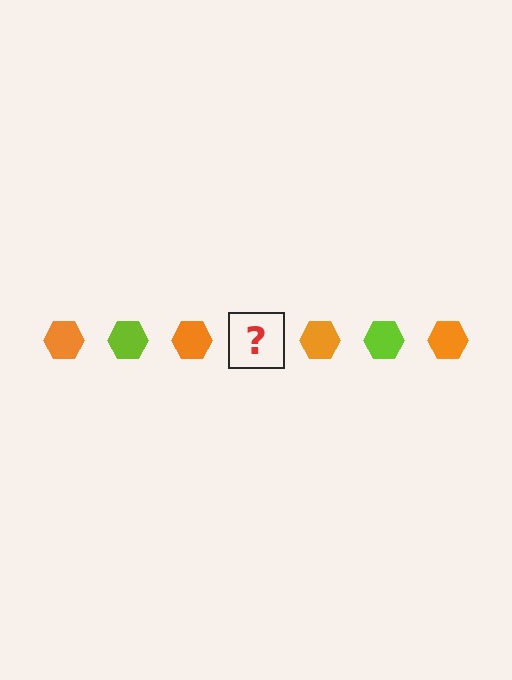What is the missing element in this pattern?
The missing element is a lime hexagon.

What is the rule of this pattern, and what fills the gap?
The rule is that the pattern cycles through orange, lime hexagons. The gap should be filled with a lime hexagon.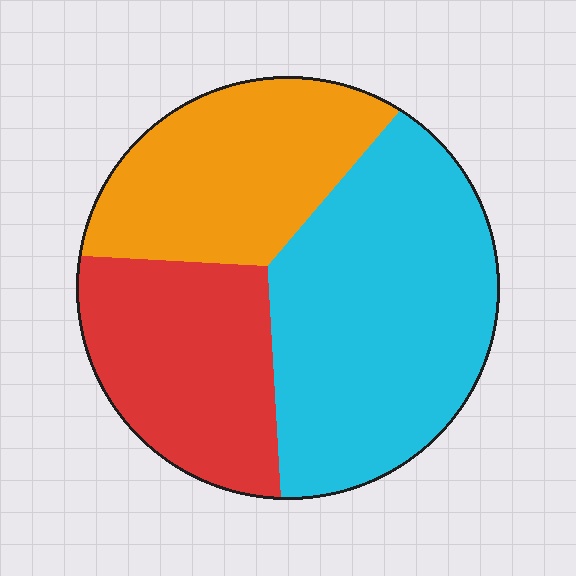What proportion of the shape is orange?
Orange takes up about one quarter (1/4) of the shape.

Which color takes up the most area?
Cyan, at roughly 45%.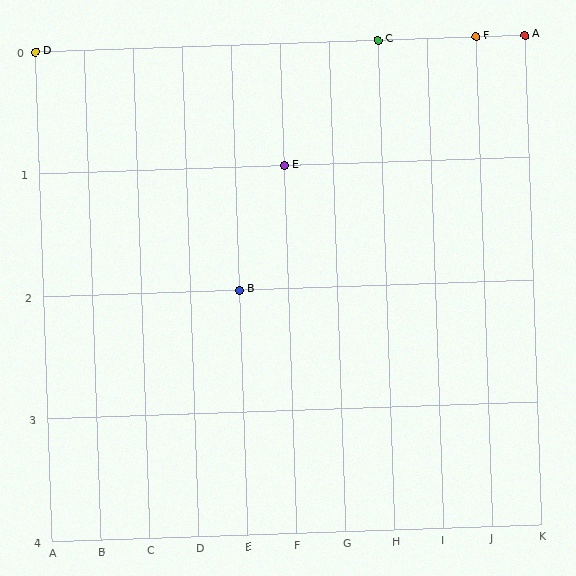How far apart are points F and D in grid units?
Points F and D are 9 columns apart.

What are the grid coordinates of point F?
Point F is at grid coordinates (J, 0).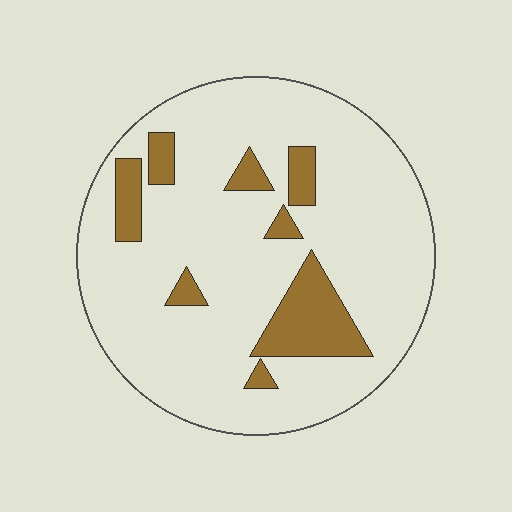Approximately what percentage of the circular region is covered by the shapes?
Approximately 15%.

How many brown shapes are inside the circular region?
8.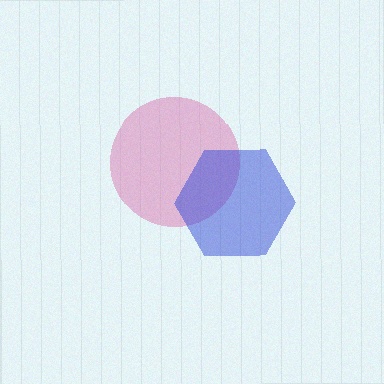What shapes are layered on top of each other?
The layered shapes are: a pink circle, a blue hexagon.